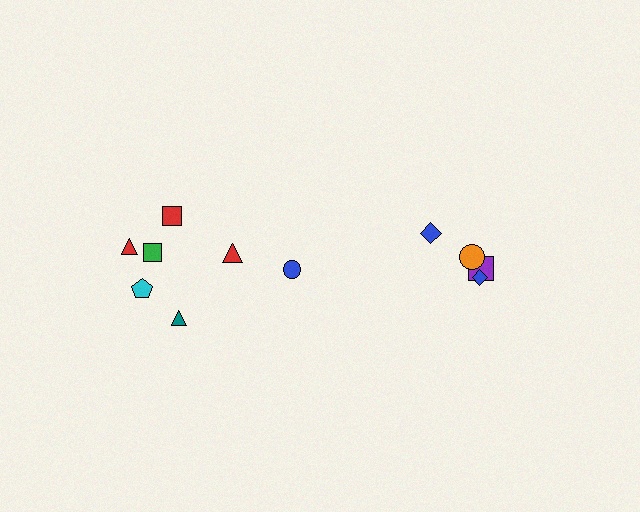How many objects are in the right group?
There are 4 objects.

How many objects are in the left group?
There are 7 objects.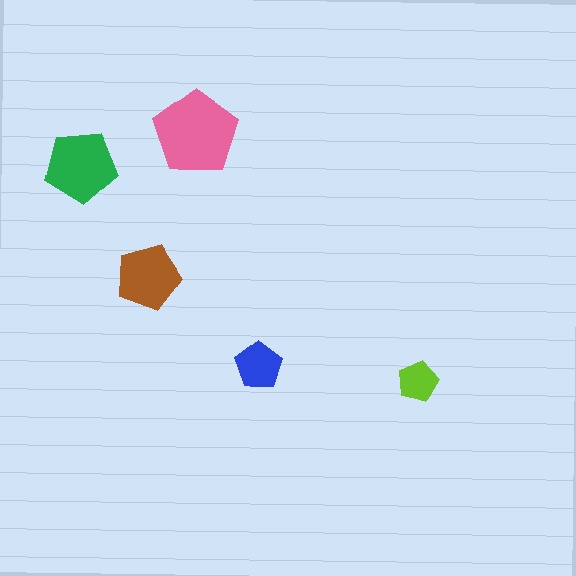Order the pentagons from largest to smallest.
the pink one, the green one, the brown one, the blue one, the lime one.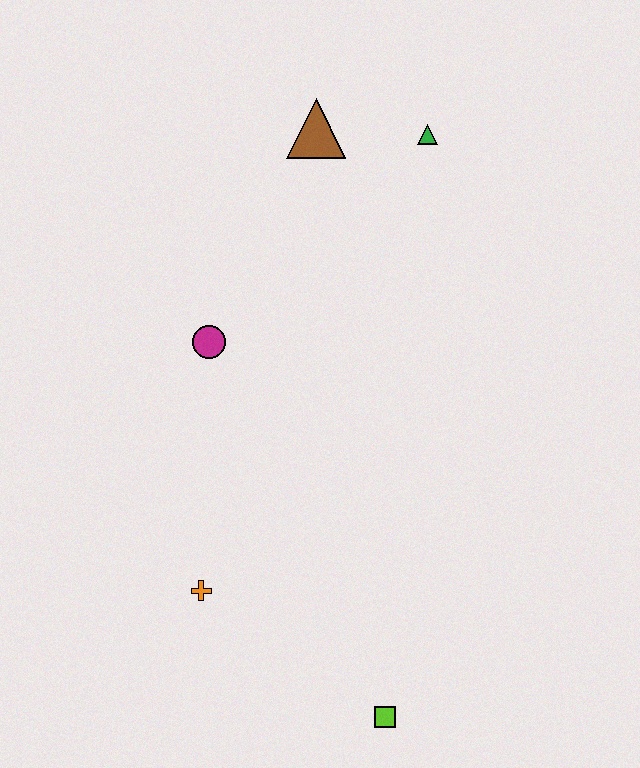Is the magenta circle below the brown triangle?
Yes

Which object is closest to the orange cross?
The lime square is closest to the orange cross.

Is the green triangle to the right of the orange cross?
Yes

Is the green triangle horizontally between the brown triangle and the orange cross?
No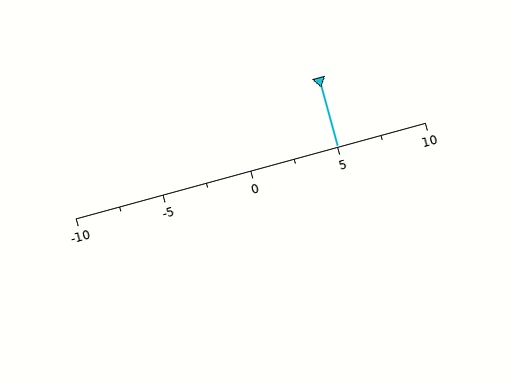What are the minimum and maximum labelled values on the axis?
The axis runs from -10 to 10.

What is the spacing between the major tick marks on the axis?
The major ticks are spaced 5 apart.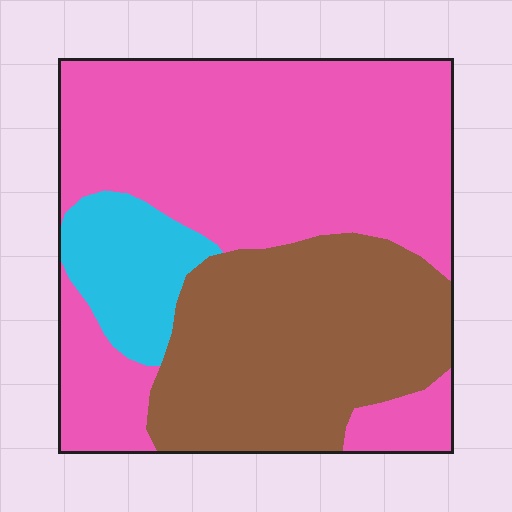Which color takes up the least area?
Cyan, at roughly 10%.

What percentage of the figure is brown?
Brown covers roughly 35% of the figure.